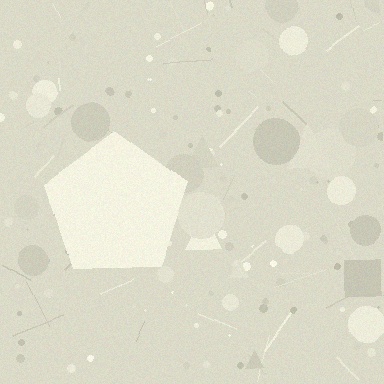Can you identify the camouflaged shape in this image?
The camouflaged shape is a pentagon.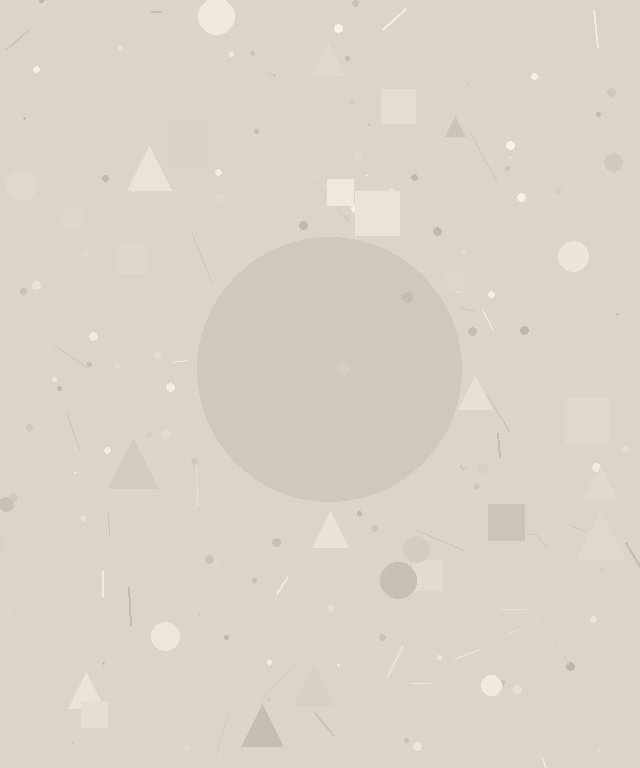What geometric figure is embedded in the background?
A circle is embedded in the background.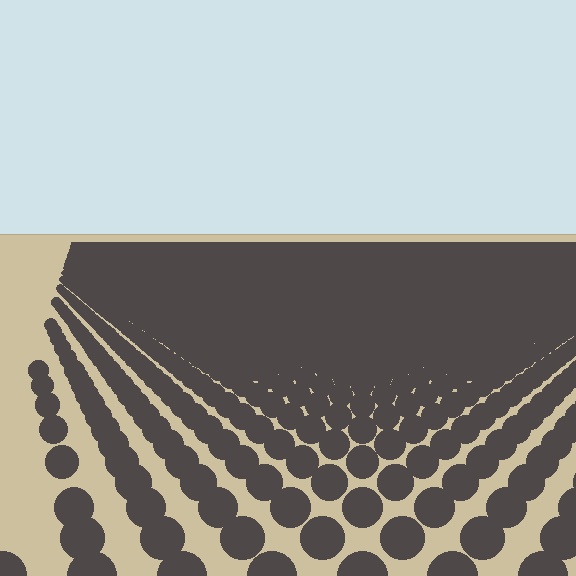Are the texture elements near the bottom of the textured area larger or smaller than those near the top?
Larger. Near the bottom, elements are closer to the viewer and appear at a bigger on-screen size.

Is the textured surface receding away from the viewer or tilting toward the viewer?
The surface is receding away from the viewer. Texture elements get smaller and denser toward the top.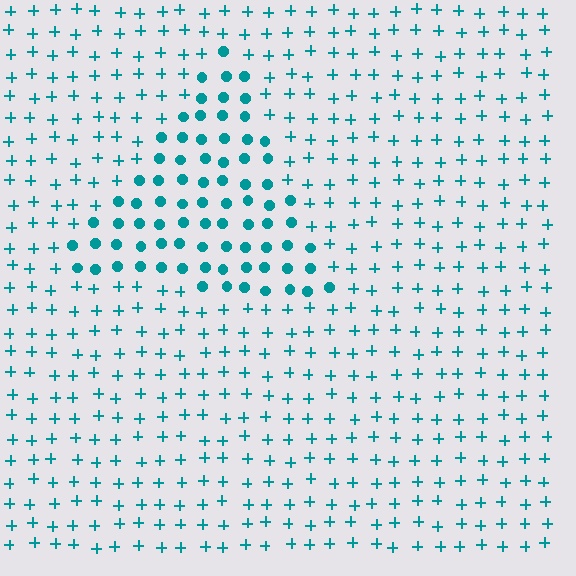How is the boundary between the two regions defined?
The boundary is defined by a change in element shape: circles inside vs. plus signs outside. All elements share the same color and spacing.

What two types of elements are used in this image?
The image uses circles inside the triangle region and plus signs outside it.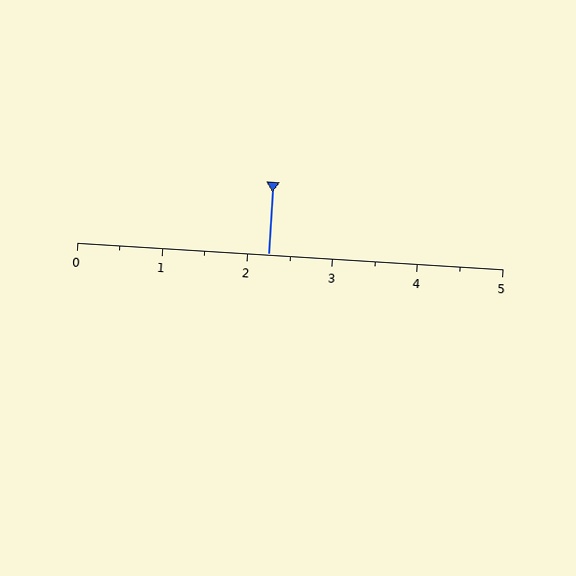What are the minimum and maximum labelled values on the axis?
The axis runs from 0 to 5.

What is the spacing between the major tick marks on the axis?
The major ticks are spaced 1 apart.